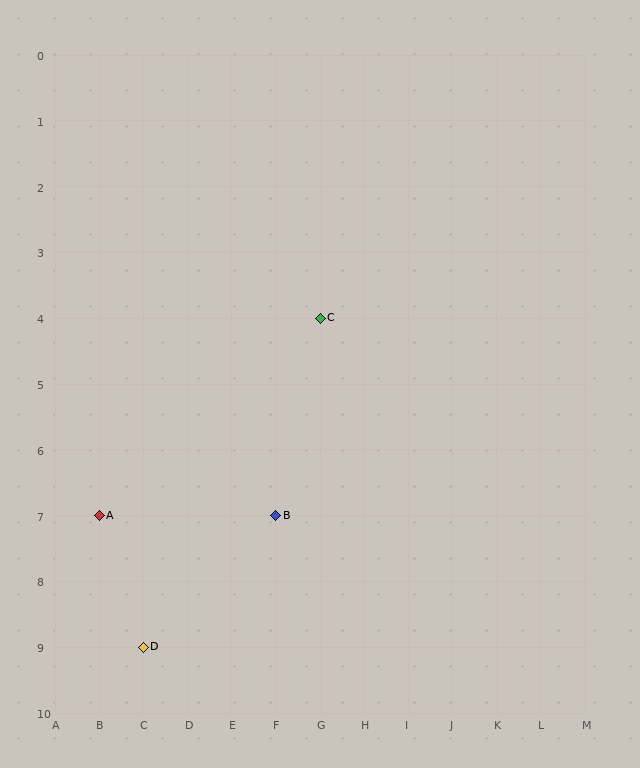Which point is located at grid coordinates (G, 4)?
Point C is at (G, 4).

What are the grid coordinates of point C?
Point C is at grid coordinates (G, 4).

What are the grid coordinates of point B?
Point B is at grid coordinates (F, 7).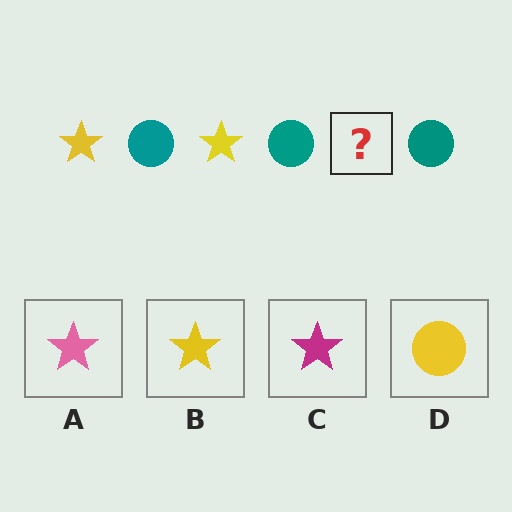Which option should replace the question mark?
Option B.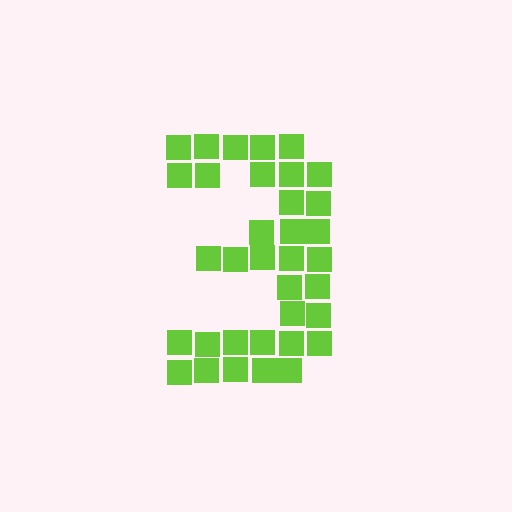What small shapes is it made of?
It is made of small squares.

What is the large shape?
The large shape is the digit 3.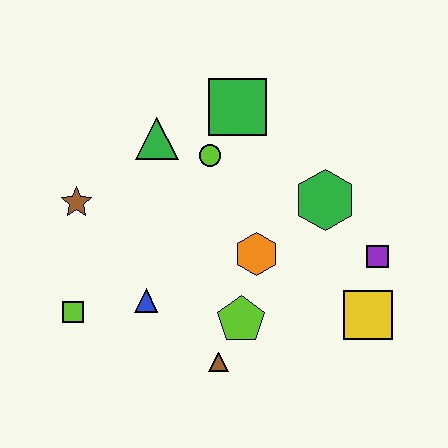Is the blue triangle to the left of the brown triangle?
Yes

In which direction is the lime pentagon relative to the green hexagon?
The lime pentagon is below the green hexagon.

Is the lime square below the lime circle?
Yes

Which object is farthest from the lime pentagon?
The green square is farthest from the lime pentagon.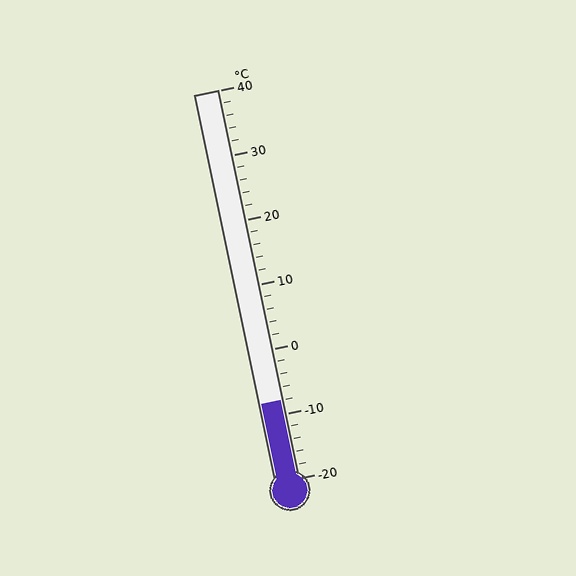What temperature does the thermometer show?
The thermometer shows approximately -8°C.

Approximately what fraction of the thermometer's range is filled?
The thermometer is filled to approximately 20% of its range.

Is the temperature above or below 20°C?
The temperature is below 20°C.